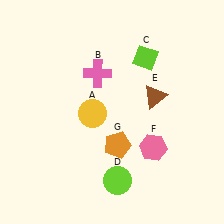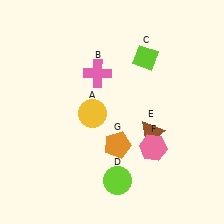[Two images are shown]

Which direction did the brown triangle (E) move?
The brown triangle (E) moved down.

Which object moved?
The brown triangle (E) moved down.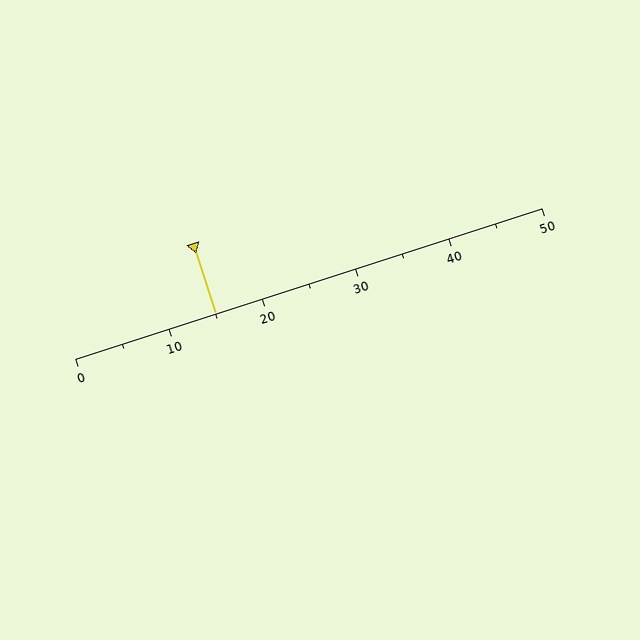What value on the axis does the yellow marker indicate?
The marker indicates approximately 15.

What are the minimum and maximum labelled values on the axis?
The axis runs from 0 to 50.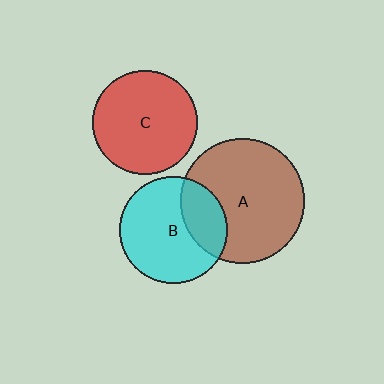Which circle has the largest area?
Circle A (brown).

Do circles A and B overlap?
Yes.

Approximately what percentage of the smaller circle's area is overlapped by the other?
Approximately 30%.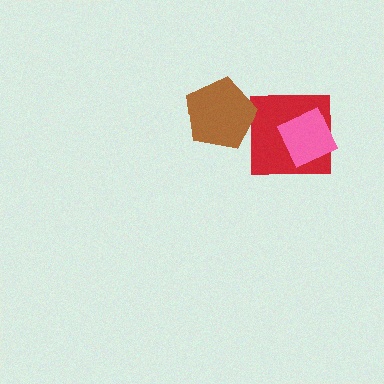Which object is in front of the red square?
The pink diamond is in front of the red square.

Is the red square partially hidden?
Yes, it is partially covered by another shape.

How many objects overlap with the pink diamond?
1 object overlaps with the pink diamond.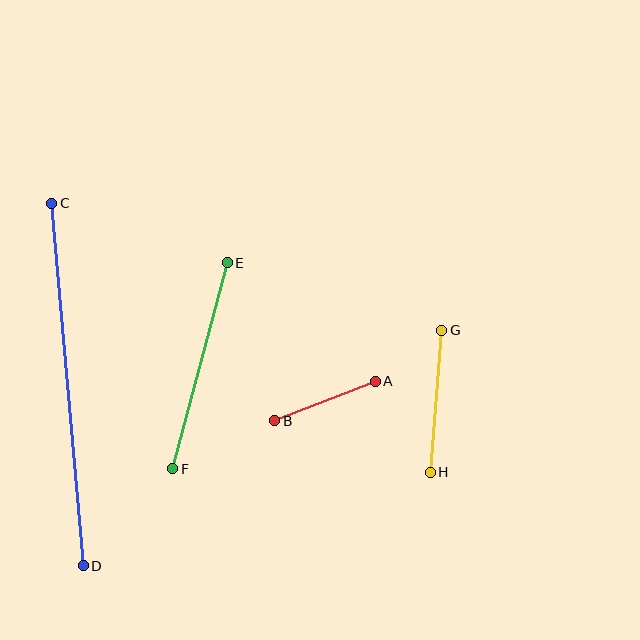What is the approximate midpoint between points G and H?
The midpoint is at approximately (436, 401) pixels.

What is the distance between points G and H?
The distance is approximately 142 pixels.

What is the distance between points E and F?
The distance is approximately 213 pixels.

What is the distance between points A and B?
The distance is approximately 108 pixels.